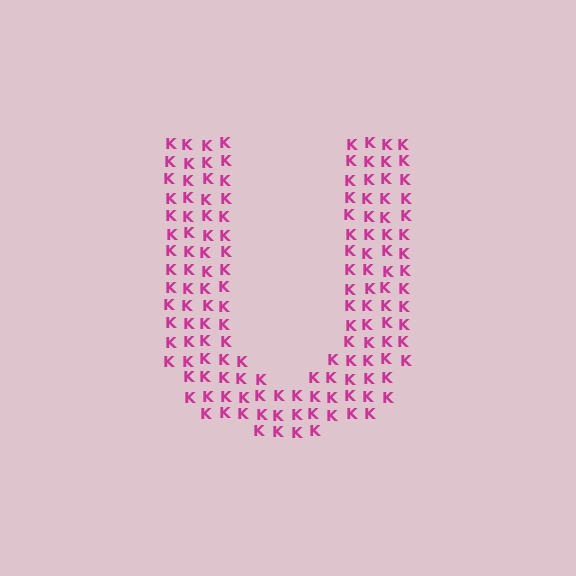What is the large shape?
The large shape is the letter U.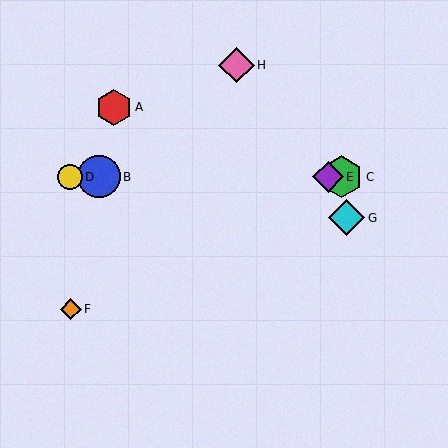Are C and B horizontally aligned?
Yes, both are at y≈177.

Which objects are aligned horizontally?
Objects B, C, D, E are aligned horizontally.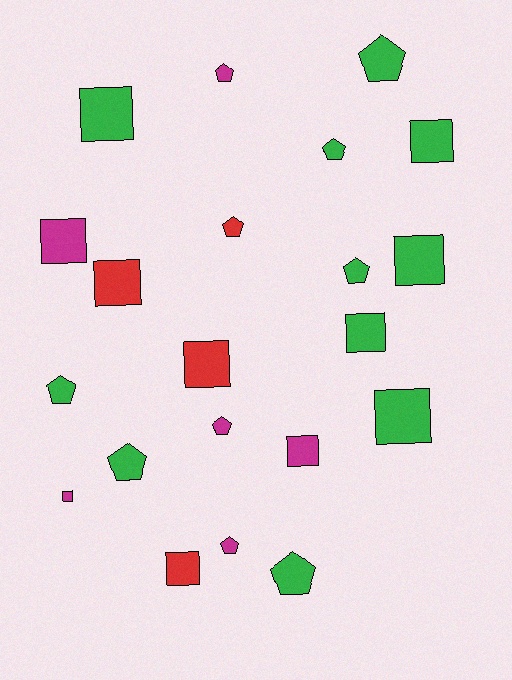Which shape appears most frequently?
Square, with 11 objects.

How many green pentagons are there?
There are 6 green pentagons.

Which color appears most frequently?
Green, with 11 objects.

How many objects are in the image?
There are 21 objects.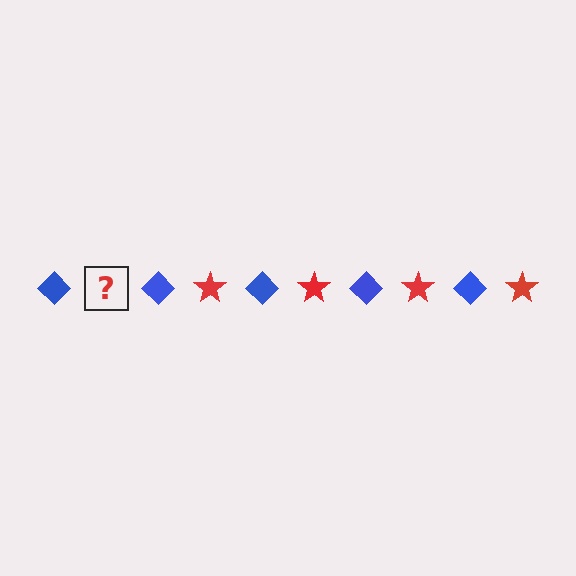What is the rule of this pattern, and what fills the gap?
The rule is that the pattern alternates between blue diamond and red star. The gap should be filled with a red star.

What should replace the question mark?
The question mark should be replaced with a red star.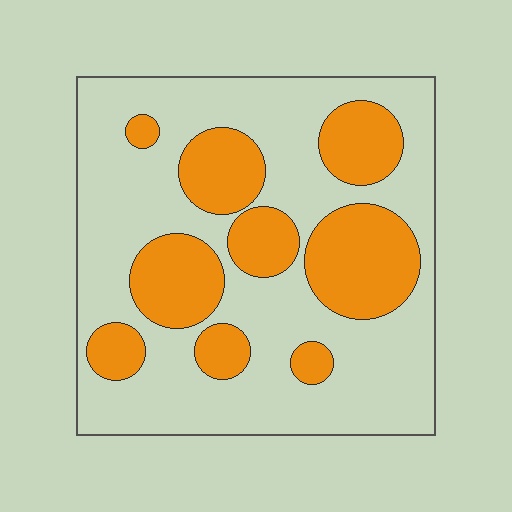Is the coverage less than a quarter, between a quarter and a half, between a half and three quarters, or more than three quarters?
Between a quarter and a half.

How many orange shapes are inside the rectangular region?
9.